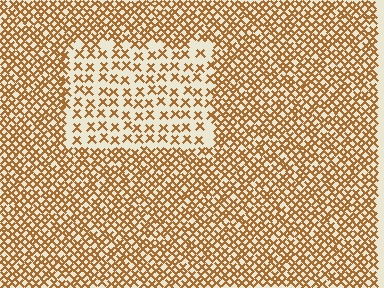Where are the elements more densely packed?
The elements are more densely packed outside the rectangle boundary.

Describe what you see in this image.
The image contains small brown elements arranged at two different densities. A rectangle-shaped region is visible where the elements are less densely packed than the surrounding area.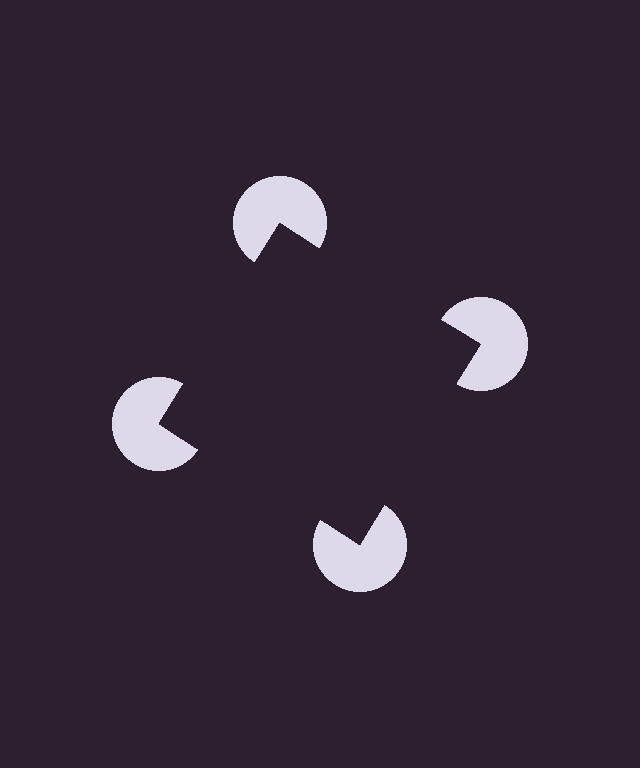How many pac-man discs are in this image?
There are 4 — one at each vertex of the illusory square.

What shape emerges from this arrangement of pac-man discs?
An illusory square — its edges are inferred from the aligned wedge cuts in the pac-man discs, not physically drawn.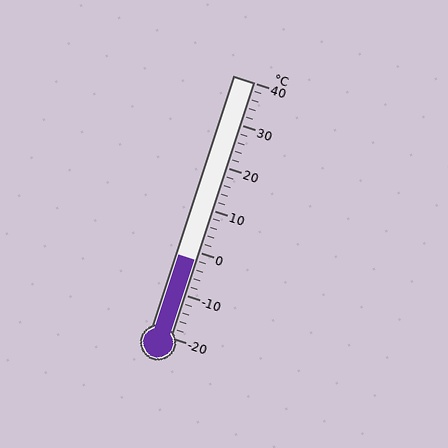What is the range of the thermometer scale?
The thermometer scale ranges from -20°C to 40°C.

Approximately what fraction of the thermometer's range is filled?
The thermometer is filled to approximately 30% of its range.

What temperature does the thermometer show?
The thermometer shows approximately -2°C.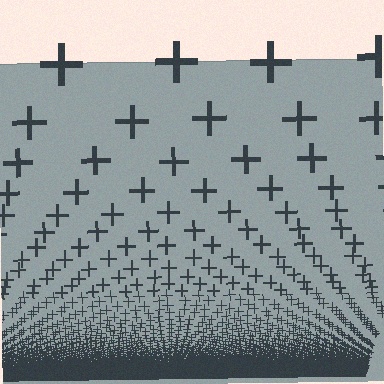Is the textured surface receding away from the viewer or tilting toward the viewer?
The surface appears to tilt toward the viewer. Texture elements get larger and sparser toward the top.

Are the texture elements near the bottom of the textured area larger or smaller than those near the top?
Smaller. The gradient is inverted — elements near the bottom are smaller and denser.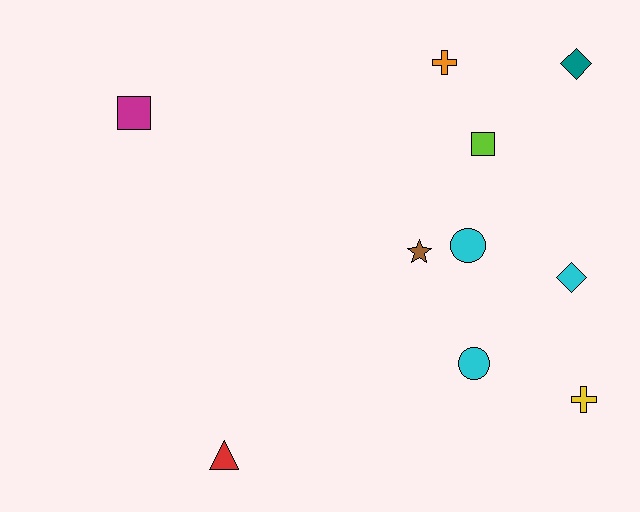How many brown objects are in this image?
There is 1 brown object.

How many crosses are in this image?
There are 2 crosses.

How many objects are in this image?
There are 10 objects.